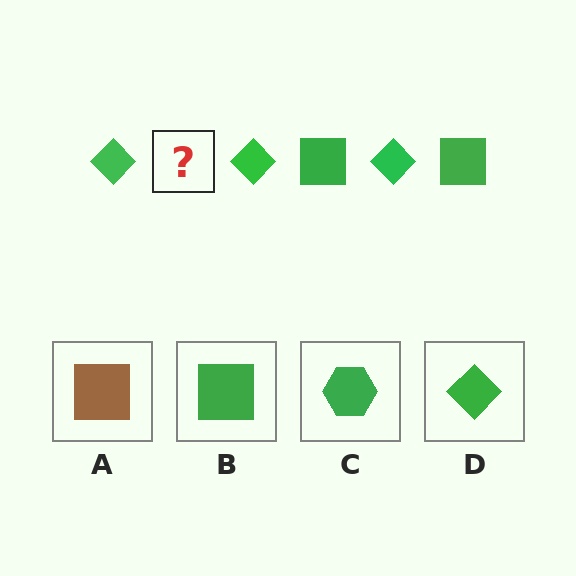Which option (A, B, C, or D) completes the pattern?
B.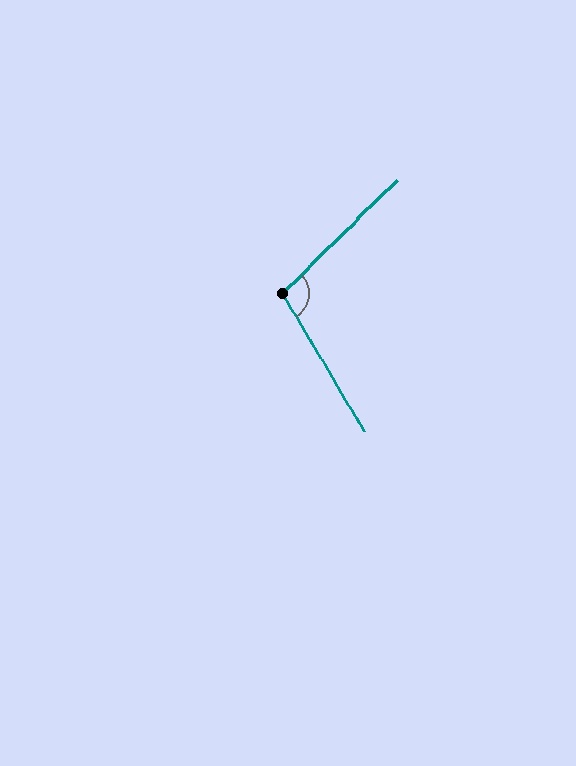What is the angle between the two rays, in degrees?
Approximately 104 degrees.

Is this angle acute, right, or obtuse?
It is obtuse.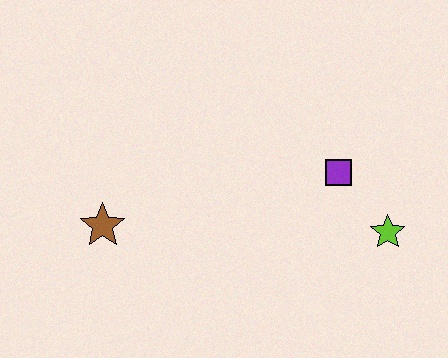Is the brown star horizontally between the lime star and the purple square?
No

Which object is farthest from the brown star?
The lime star is farthest from the brown star.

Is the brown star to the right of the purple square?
No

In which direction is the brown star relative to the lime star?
The brown star is to the left of the lime star.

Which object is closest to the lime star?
The purple square is closest to the lime star.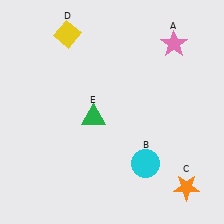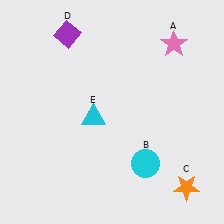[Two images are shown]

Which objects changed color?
D changed from yellow to purple. E changed from green to cyan.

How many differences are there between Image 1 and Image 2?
There are 2 differences between the two images.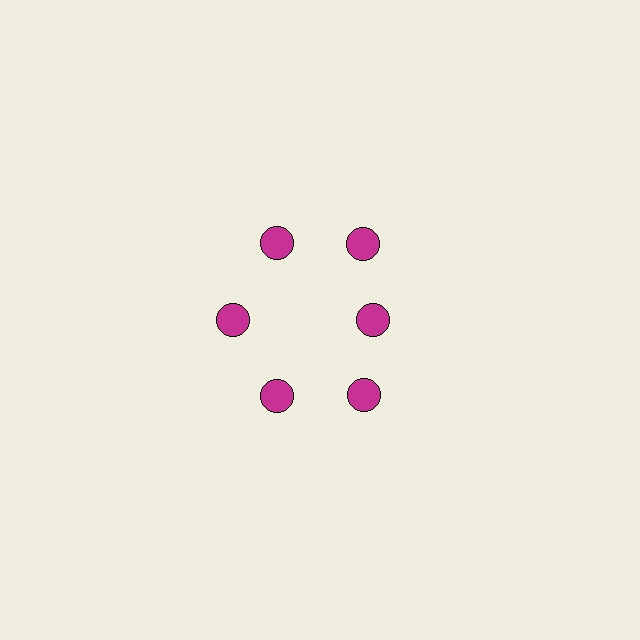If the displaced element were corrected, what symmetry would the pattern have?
It would have 6-fold rotational symmetry — the pattern would map onto itself every 60 degrees.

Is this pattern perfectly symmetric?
No. The 6 magenta circles are arranged in a ring, but one element near the 3 o'clock position is pulled inward toward the center, breaking the 6-fold rotational symmetry.